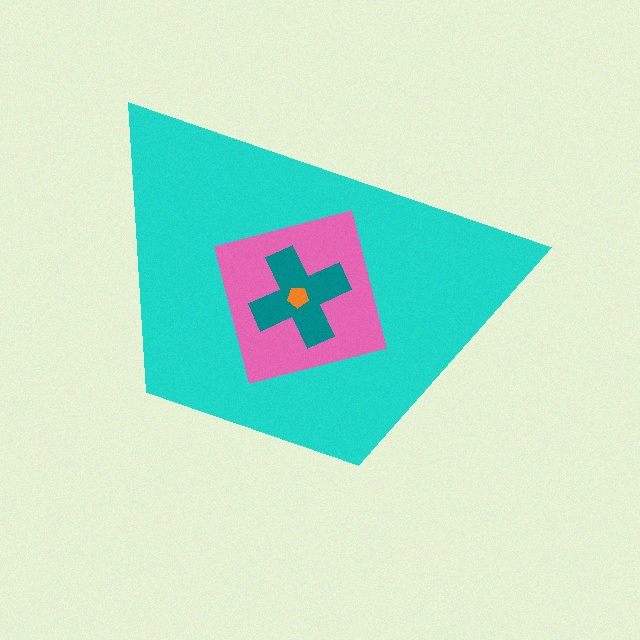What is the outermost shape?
The cyan trapezoid.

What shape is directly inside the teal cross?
The orange pentagon.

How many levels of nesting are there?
4.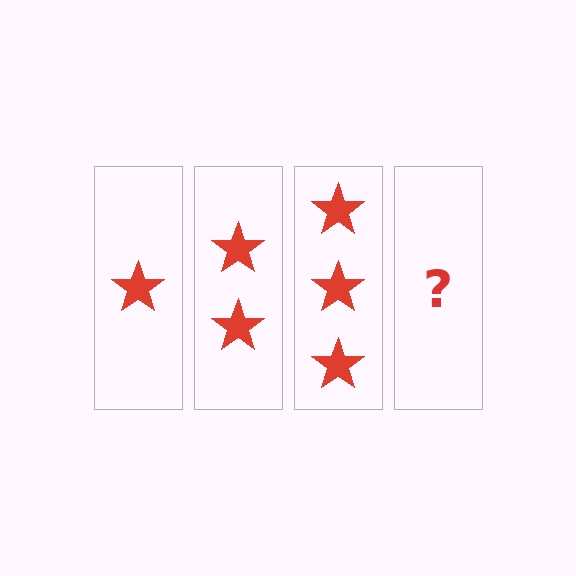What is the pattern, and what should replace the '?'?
The pattern is that each step adds one more star. The '?' should be 4 stars.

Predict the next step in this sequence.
The next step is 4 stars.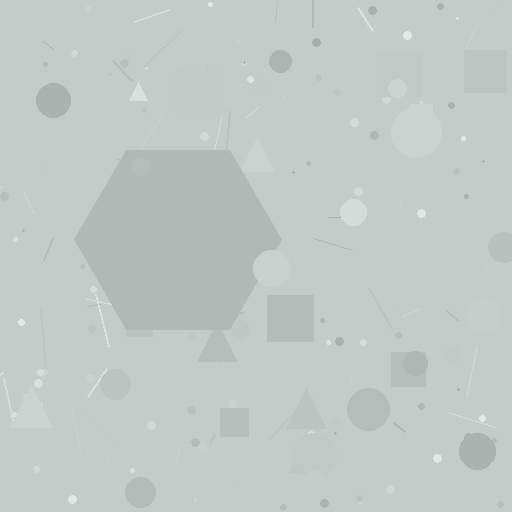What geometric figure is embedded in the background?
A hexagon is embedded in the background.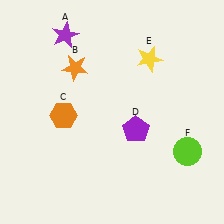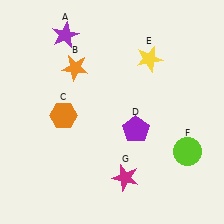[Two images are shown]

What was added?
A magenta star (G) was added in Image 2.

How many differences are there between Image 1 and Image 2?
There is 1 difference between the two images.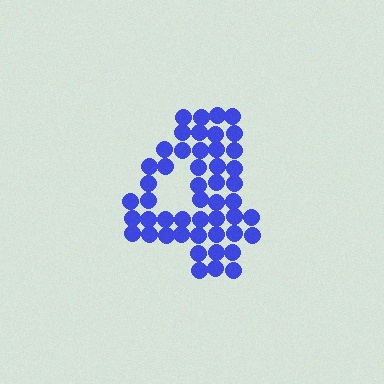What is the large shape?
The large shape is the digit 4.